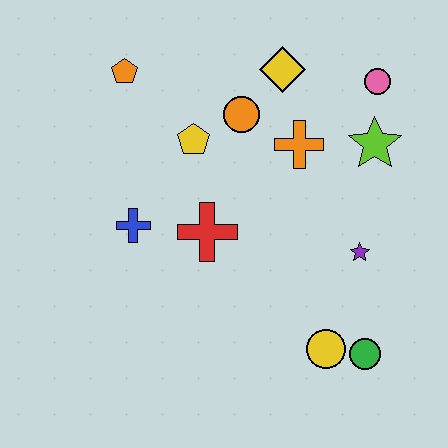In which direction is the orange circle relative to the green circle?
The orange circle is above the green circle.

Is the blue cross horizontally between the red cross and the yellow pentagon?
No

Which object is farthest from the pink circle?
The blue cross is farthest from the pink circle.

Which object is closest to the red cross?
The blue cross is closest to the red cross.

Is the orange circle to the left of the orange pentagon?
No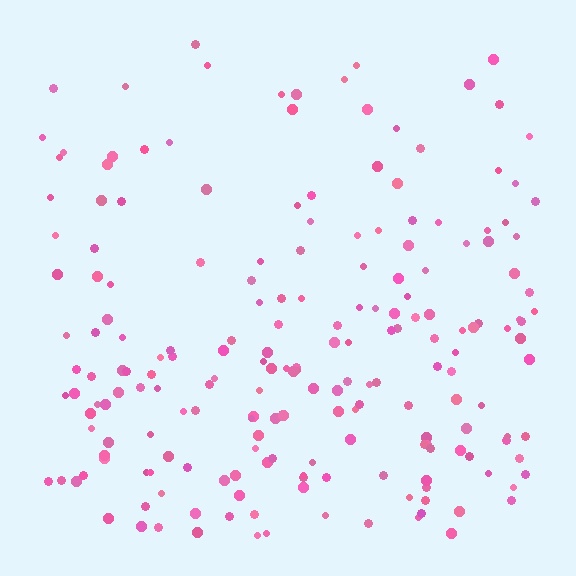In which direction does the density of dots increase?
From top to bottom, with the bottom side densest.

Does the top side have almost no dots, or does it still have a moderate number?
Still a moderate number, just noticeably fewer than the bottom.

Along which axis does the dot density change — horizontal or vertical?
Vertical.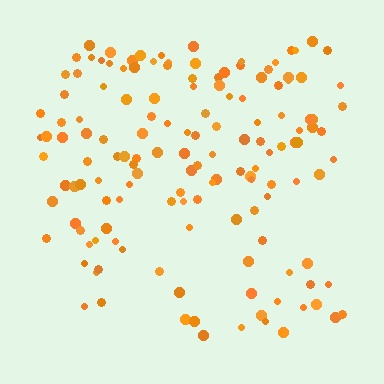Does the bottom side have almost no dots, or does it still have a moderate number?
Still a moderate number, just noticeably fewer than the top.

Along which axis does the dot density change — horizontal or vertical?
Vertical.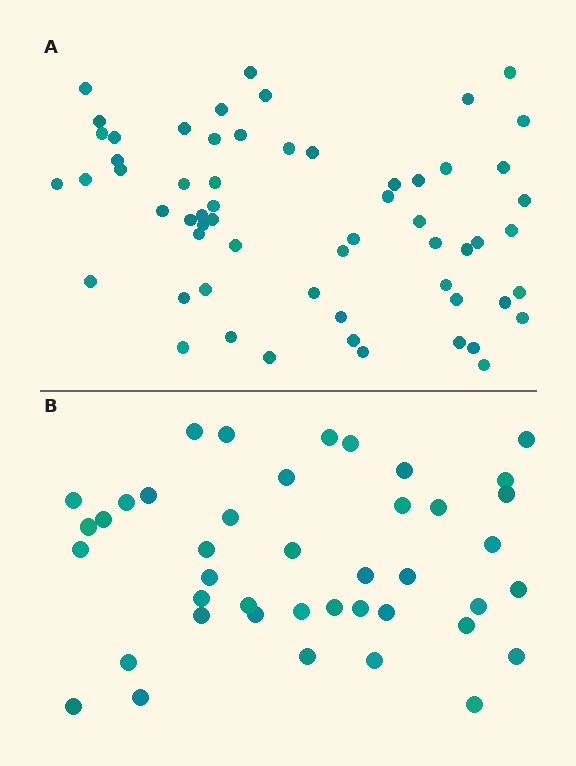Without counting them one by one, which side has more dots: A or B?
Region A (the top region) has more dots.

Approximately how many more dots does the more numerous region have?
Region A has approximately 20 more dots than region B.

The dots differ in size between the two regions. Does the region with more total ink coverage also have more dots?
No. Region B has more total ink coverage because its dots are larger, but region A actually contains more individual dots. Total area can be misleading — the number of items is what matters here.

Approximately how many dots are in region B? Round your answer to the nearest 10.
About 40 dots. (The exact count is 42, which rounds to 40.)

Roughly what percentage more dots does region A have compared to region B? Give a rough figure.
About 45% more.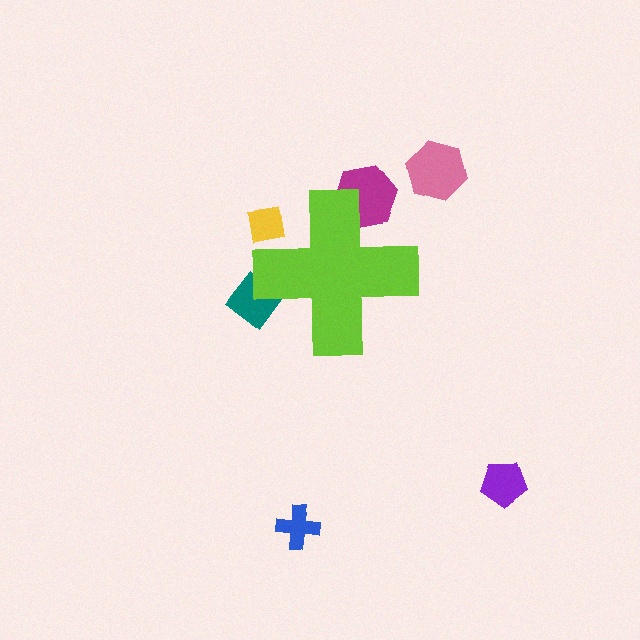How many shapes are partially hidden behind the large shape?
3 shapes are partially hidden.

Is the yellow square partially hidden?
Yes, the yellow square is partially hidden behind the lime cross.